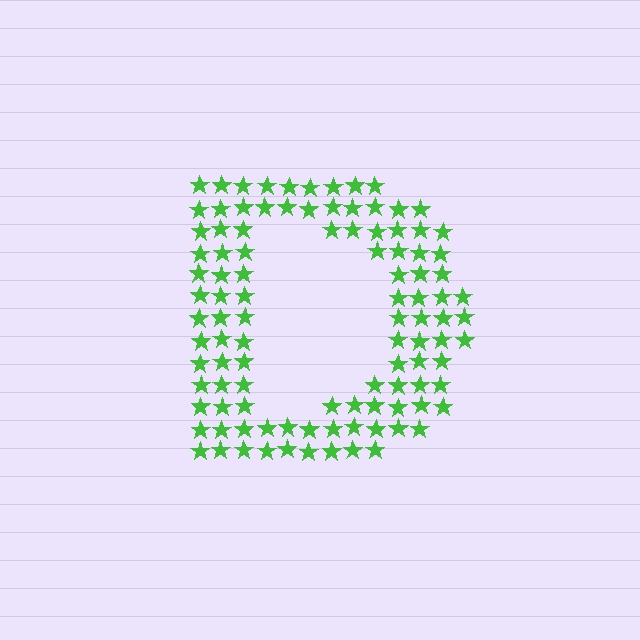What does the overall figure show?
The overall figure shows the letter D.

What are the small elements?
The small elements are stars.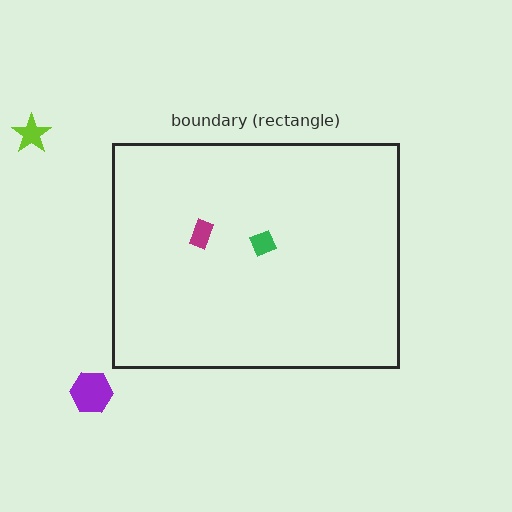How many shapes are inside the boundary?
2 inside, 2 outside.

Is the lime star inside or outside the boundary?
Outside.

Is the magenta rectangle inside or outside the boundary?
Inside.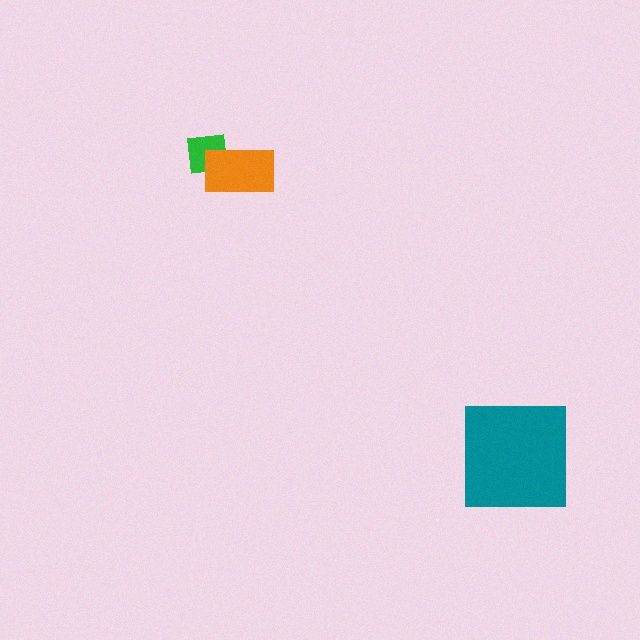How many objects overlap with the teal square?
0 objects overlap with the teal square.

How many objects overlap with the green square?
1 object overlaps with the green square.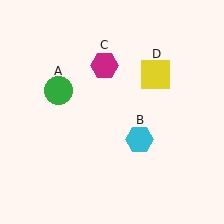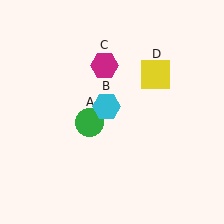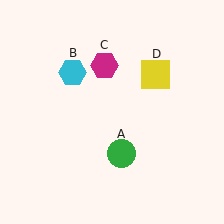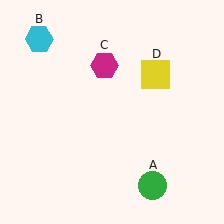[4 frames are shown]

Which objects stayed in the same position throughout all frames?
Magenta hexagon (object C) and yellow square (object D) remained stationary.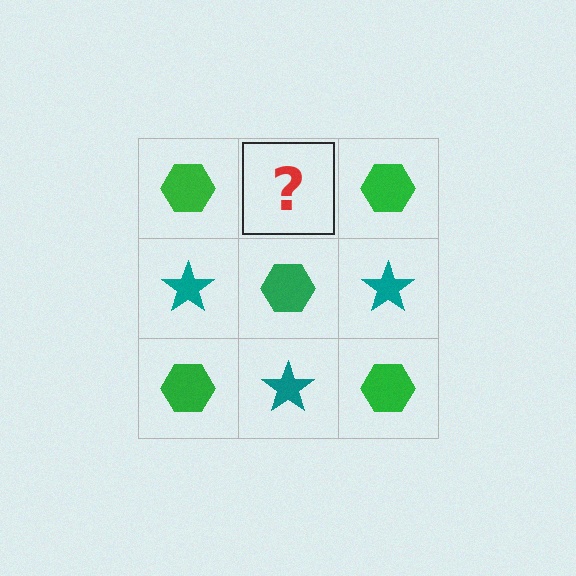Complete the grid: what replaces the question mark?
The question mark should be replaced with a teal star.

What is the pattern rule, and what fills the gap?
The rule is that it alternates green hexagon and teal star in a checkerboard pattern. The gap should be filled with a teal star.